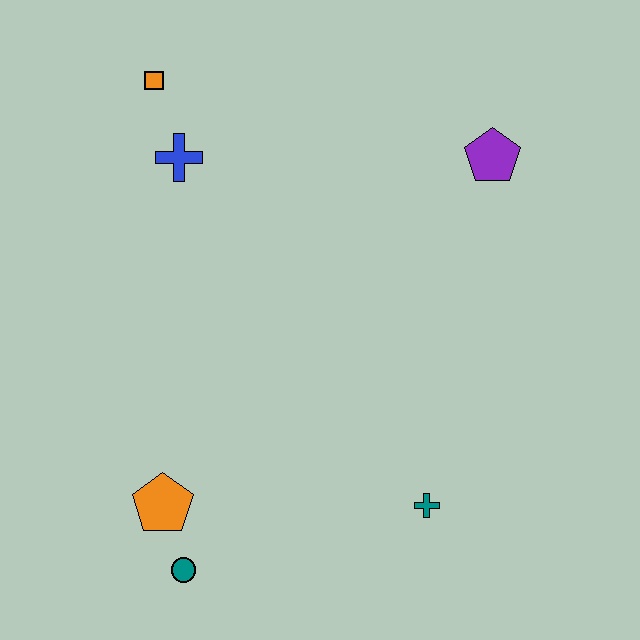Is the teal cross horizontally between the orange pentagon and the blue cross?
No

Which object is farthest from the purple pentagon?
The teal circle is farthest from the purple pentagon.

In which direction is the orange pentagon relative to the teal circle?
The orange pentagon is above the teal circle.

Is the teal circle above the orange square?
No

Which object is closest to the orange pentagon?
The teal circle is closest to the orange pentagon.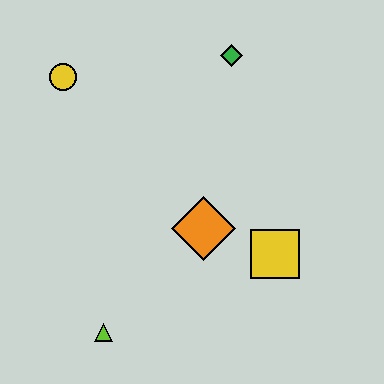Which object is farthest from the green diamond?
The lime triangle is farthest from the green diamond.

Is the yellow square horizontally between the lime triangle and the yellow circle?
No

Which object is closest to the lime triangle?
The orange diamond is closest to the lime triangle.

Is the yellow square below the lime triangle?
No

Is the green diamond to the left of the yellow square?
Yes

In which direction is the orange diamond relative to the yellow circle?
The orange diamond is below the yellow circle.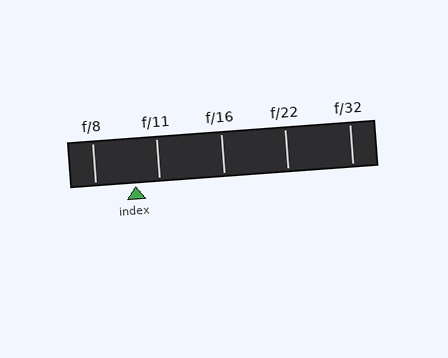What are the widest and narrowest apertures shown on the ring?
The widest aperture shown is f/8 and the narrowest is f/32.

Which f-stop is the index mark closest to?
The index mark is closest to f/11.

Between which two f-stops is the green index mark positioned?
The index mark is between f/8 and f/11.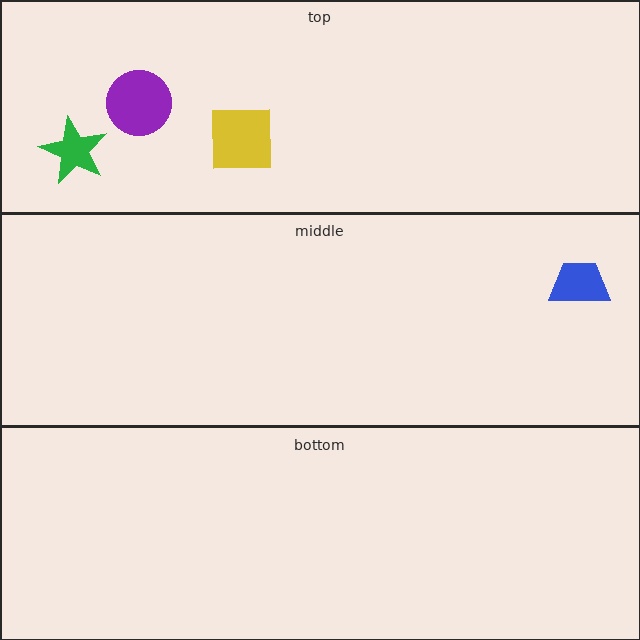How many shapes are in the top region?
3.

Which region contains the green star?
The top region.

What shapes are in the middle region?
The blue trapezoid.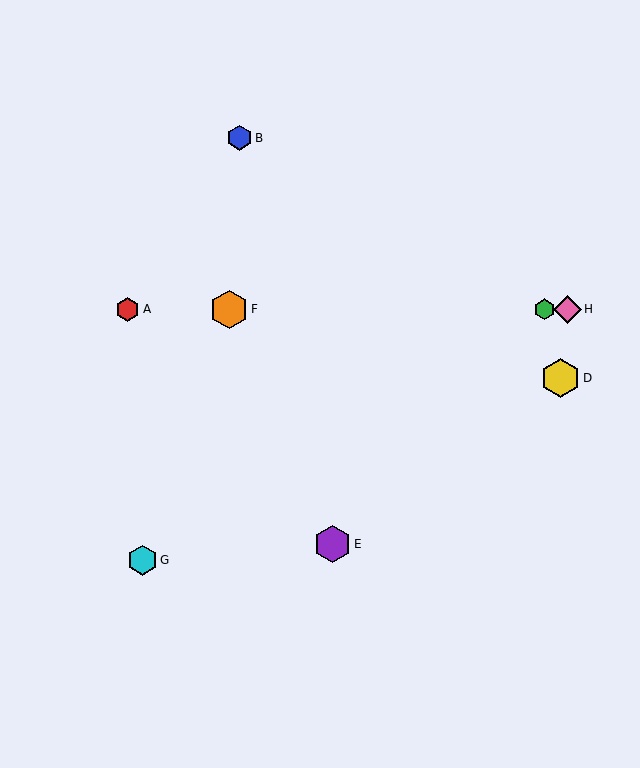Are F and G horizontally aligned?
No, F is at y≈309 and G is at y≈560.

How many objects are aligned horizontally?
4 objects (A, C, F, H) are aligned horizontally.